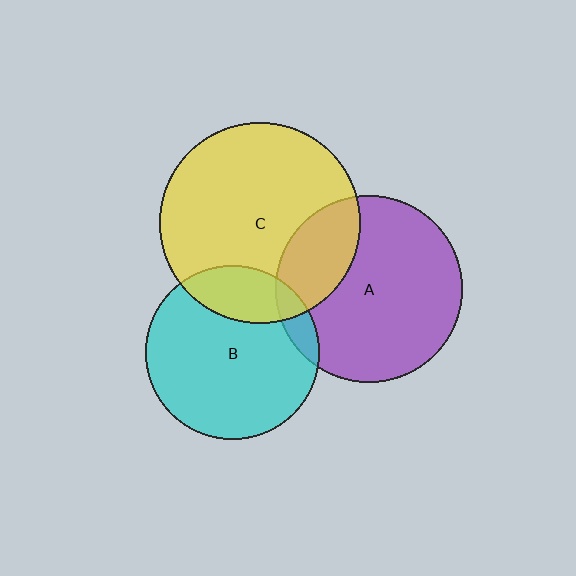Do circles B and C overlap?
Yes.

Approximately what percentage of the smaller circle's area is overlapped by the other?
Approximately 20%.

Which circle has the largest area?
Circle C (yellow).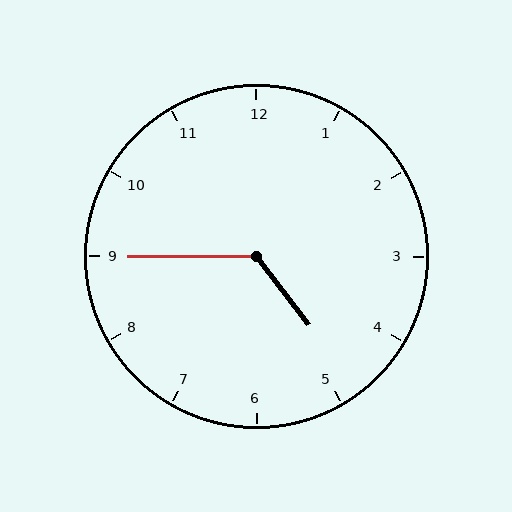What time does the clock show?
4:45.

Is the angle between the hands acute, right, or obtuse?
It is obtuse.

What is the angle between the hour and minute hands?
Approximately 128 degrees.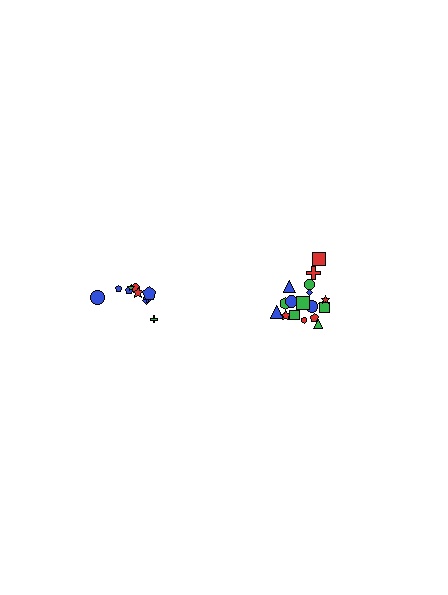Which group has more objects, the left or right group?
The right group.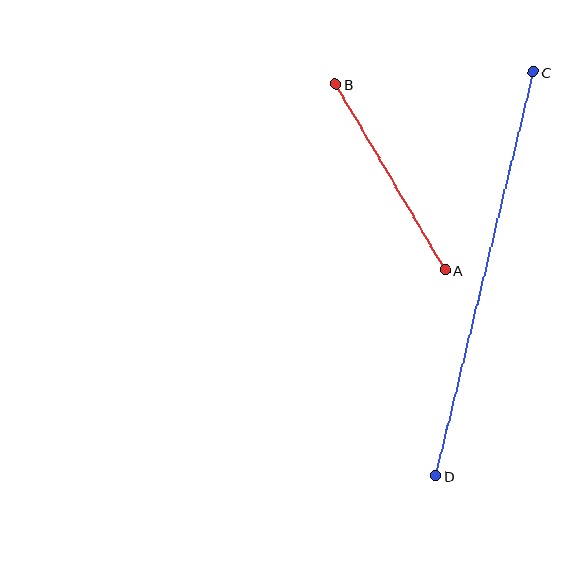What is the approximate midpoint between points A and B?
The midpoint is at approximately (390, 177) pixels.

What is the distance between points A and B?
The distance is approximately 216 pixels.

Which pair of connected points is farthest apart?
Points C and D are farthest apart.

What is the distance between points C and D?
The distance is approximately 415 pixels.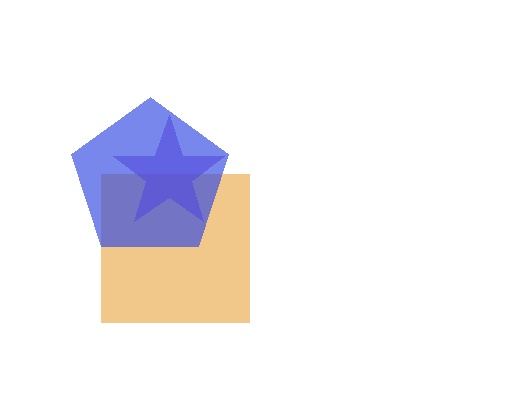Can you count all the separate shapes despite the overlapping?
Yes, there are 3 separate shapes.